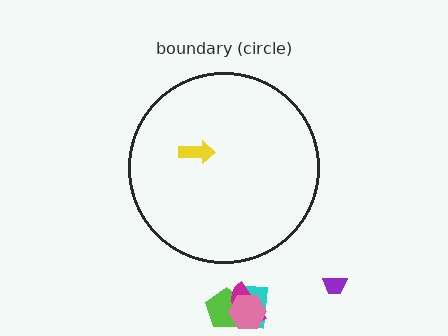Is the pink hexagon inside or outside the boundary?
Outside.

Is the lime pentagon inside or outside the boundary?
Outside.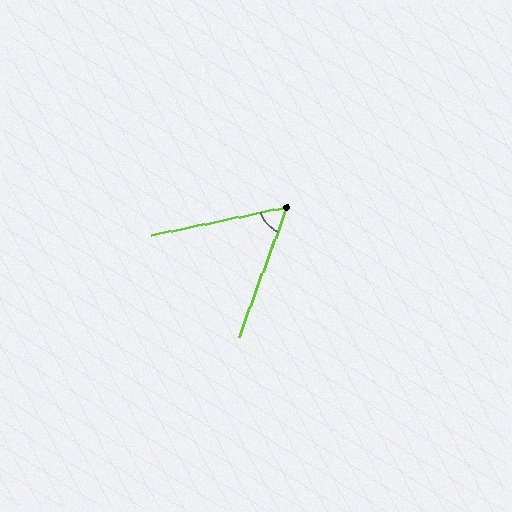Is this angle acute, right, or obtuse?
It is acute.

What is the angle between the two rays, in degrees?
Approximately 58 degrees.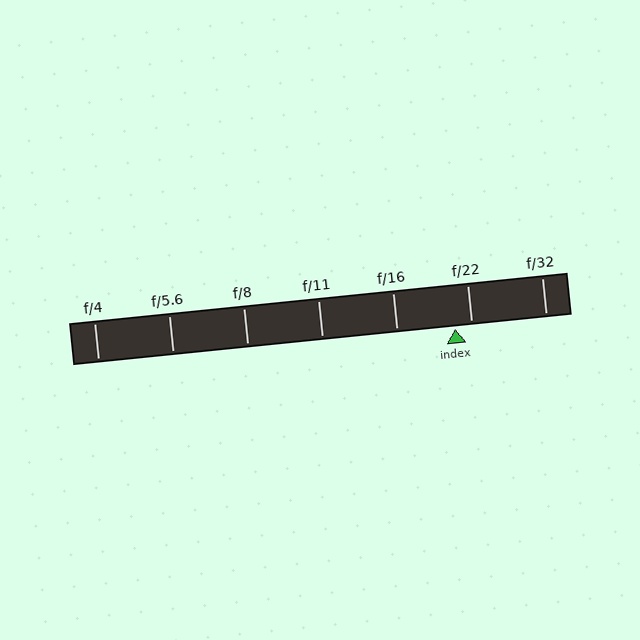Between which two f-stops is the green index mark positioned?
The index mark is between f/16 and f/22.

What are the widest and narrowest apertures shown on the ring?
The widest aperture shown is f/4 and the narrowest is f/32.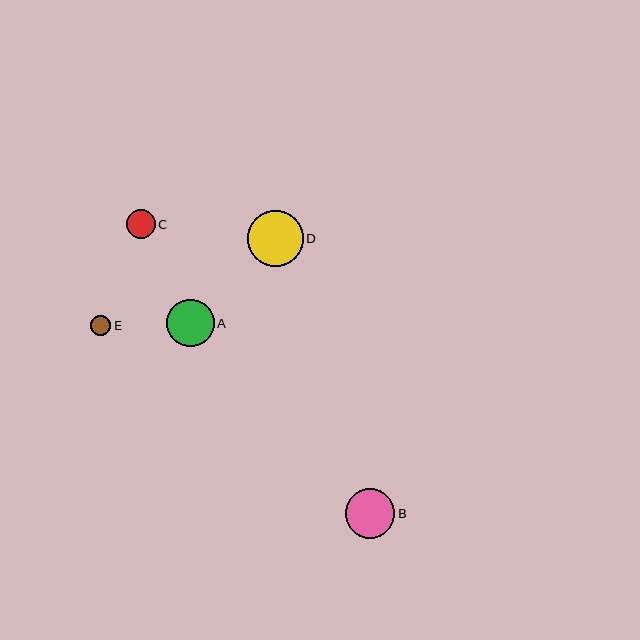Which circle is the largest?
Circle D is the largest with a size of approximately 56 pixels.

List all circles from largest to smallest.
From largest to smallest: D, B, A, C, E.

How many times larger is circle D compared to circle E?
Circle D is approximately 2.7 times the size of circle E.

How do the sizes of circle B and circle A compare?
Circle B and circle A are approximately the same size.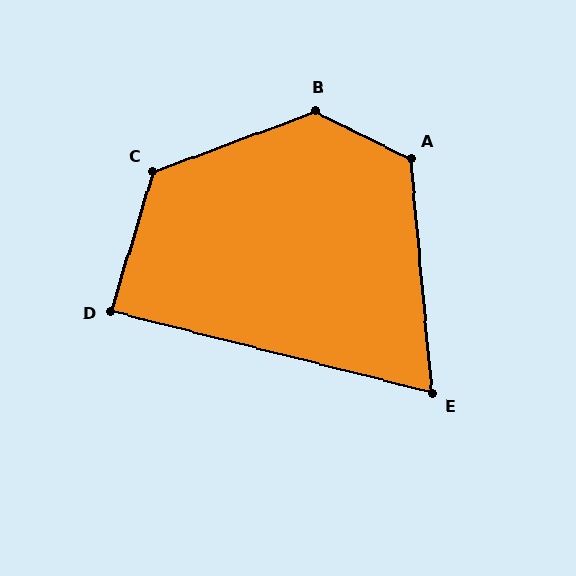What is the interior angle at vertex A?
Approximately 121 degrees (obtuse).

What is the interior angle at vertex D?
Approximately 88 degrees (approximately right).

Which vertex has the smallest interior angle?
E, at approximately 71 degrees.